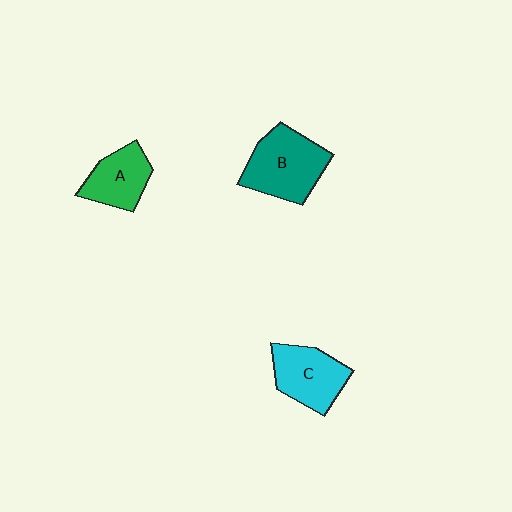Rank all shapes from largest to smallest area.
From largest to smallest: B (teal), C (cyan), A (green).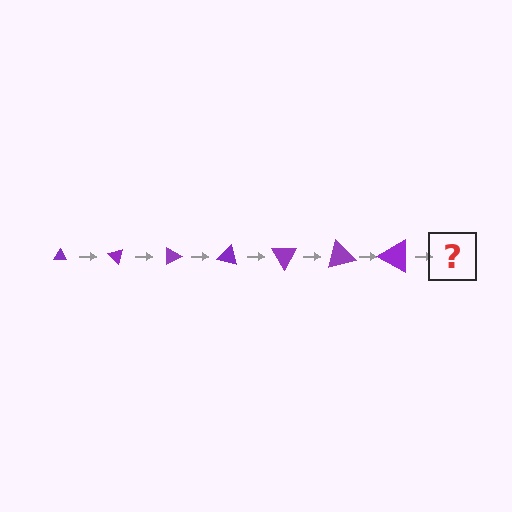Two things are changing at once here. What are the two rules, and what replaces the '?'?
The two rules are that the triangle grows larger each step and it rotates 45 degrees each step. The '?' should be a triangle, larger than the previous one and rotated 315 degrees from the start.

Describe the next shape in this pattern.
It should be a triangle, larger than the previous one and rotated 315 degrees from the start.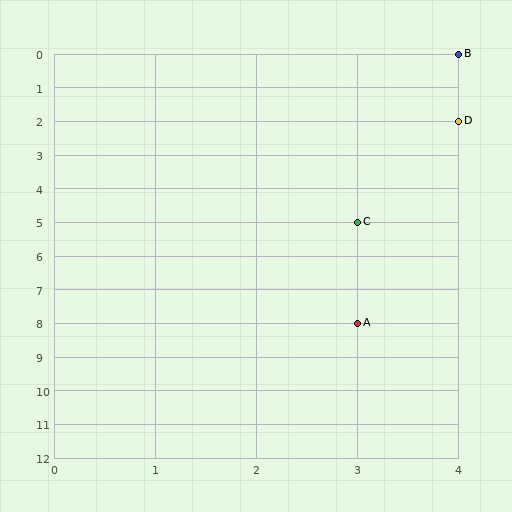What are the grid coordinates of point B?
Point B is at grid coordinates (4, 0).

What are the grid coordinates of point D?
Point D is at grid coordinates (4, 2).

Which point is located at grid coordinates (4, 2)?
Point D is at (4, 2).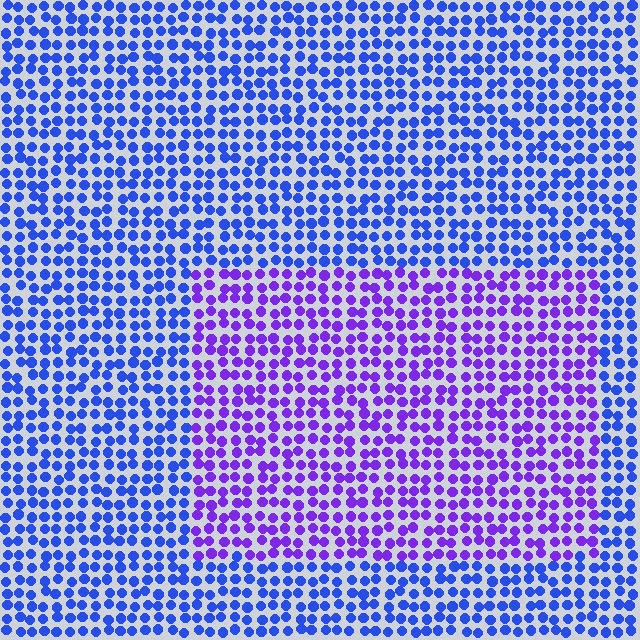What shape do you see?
I see a rectangle.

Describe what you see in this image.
The image is filled with small blue elements in a uniform arrangement. A rectangle-shaped region is visible where the elements are tinted to a slightly different hue, forming a subtle color boundary.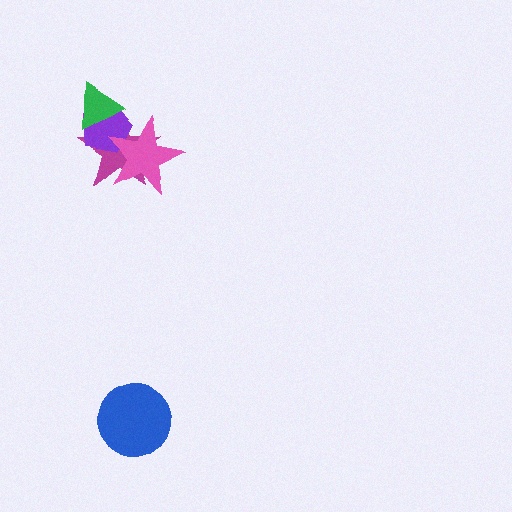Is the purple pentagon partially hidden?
Yes, it is partially covered by another shape.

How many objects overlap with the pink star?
2 objects overlap with the pink star.